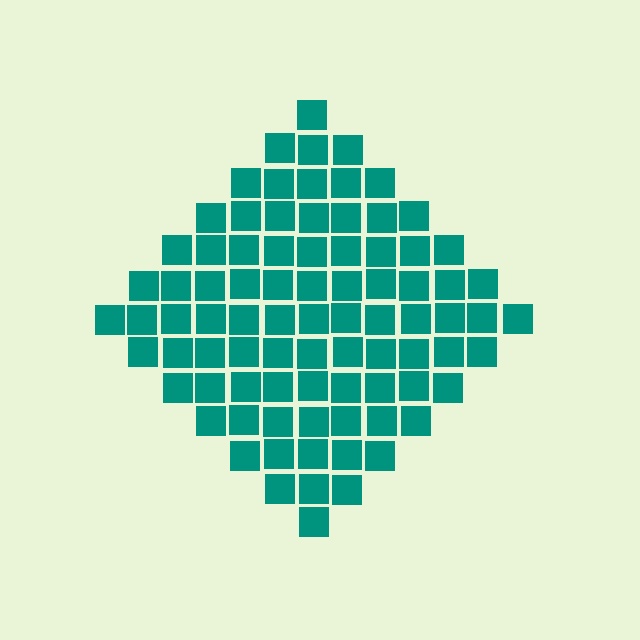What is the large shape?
The large shape is a diamond.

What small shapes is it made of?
It is made of small squares.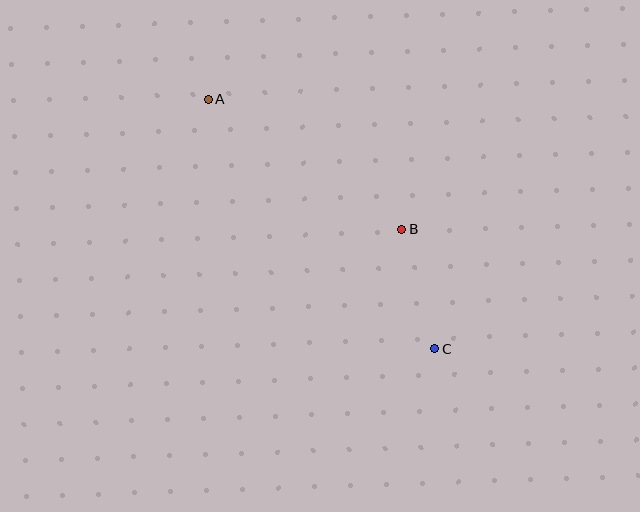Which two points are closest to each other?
Points B and C are closest to each other.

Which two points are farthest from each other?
Points A and C are farthest from each other.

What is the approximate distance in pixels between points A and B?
The distance between A and B is approximately 233 pixels.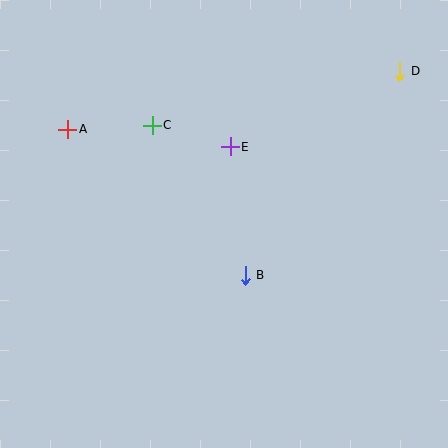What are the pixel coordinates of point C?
Point C is at (152, 125).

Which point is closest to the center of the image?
Point B at (245, 275) is closest to the center.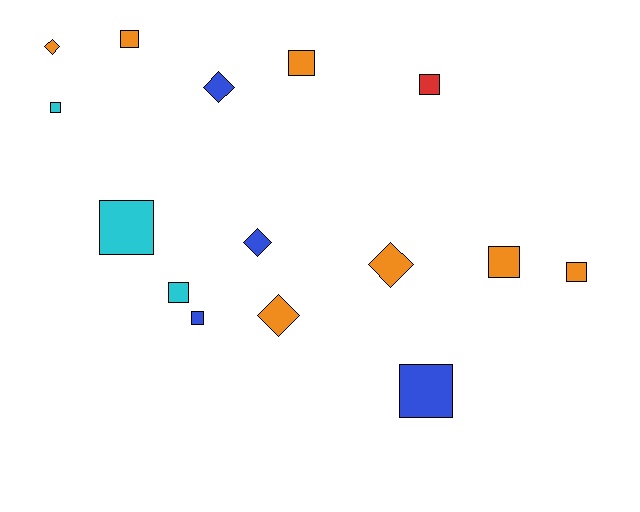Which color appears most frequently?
Orange, with 7 objects.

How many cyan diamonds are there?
There are no cyan diamonds.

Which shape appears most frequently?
Square, with 10 objects.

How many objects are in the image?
There are 15 objects.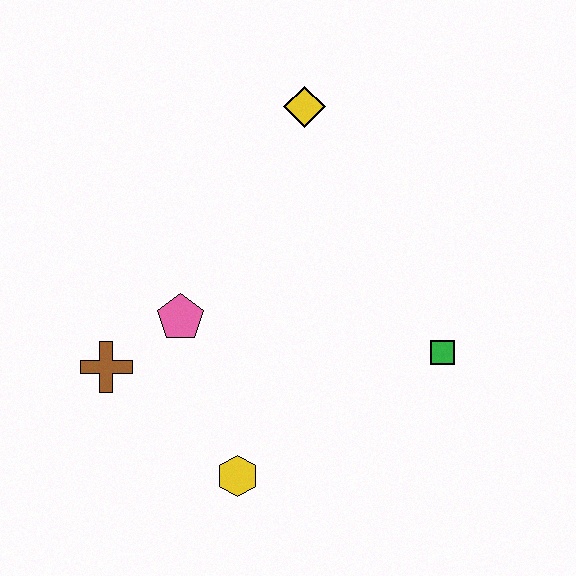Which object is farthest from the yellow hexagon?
The yellow diamond is farthest from the yellow hexagon.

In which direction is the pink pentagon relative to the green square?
The pink pentagon is to the left of the green square.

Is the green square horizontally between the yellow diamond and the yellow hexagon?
No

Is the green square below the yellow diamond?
Yes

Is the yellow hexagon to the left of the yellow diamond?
Yes